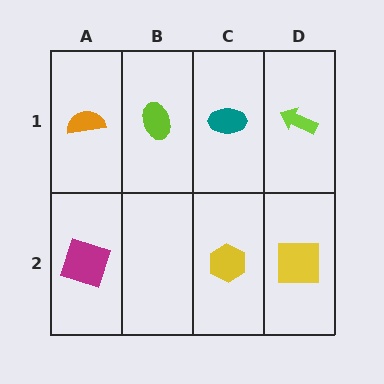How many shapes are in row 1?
4 shapes.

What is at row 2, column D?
A yellow square.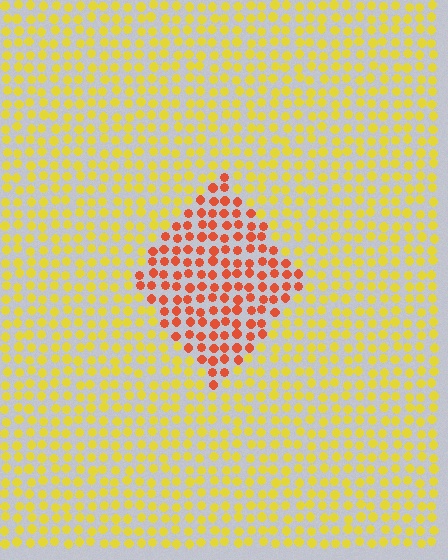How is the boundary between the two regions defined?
The boundary is defined purely by a slight shift in hue (about 46 degrees). Spacing, size, and orientation are identical on both sides.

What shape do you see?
I see a diamond.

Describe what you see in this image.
The image is filled with small yellow elements in a uniform arrangement. A diamond-shaped region is visible where the elements are tinted to a slightly different hue, forming a subtle color boundary.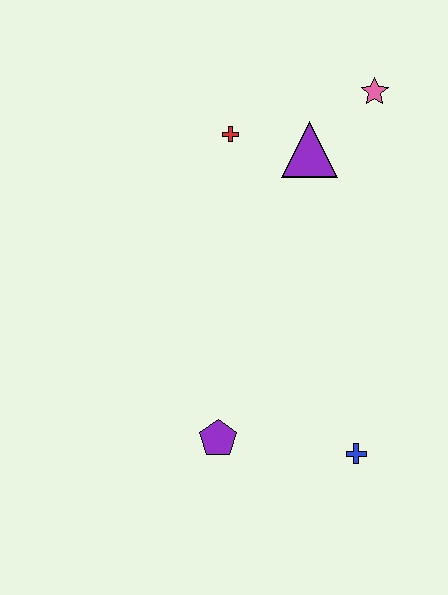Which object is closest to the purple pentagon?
The blue cross is closest to the purple pentagon.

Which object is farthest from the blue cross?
The pink star is farthest from the blue cross.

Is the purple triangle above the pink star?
No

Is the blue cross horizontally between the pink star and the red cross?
Yes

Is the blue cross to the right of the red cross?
Yes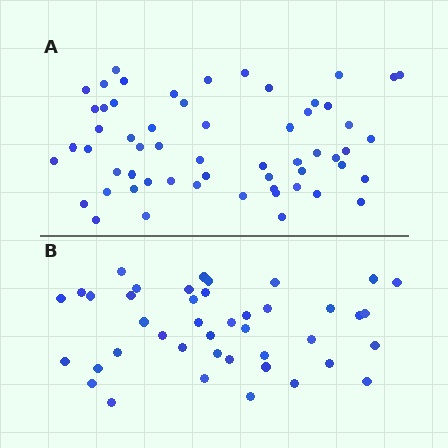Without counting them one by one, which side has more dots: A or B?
Region A (the top region) has more dots.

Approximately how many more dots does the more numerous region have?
Region A has approximately 15 more dots than region B.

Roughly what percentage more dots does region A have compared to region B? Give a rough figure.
About 40% more.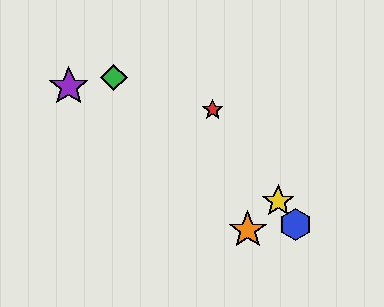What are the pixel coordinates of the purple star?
The purple star is at (69, 87).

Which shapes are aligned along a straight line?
The red star, the blue hexagon, the yellow star are aligned along a straight line.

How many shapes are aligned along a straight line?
3 shapes (the red star, the blue hexagon, the yellow star) are aligned along a straight line.